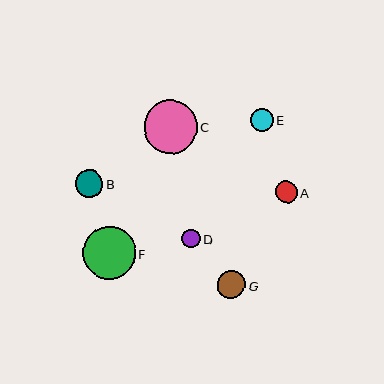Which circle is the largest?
Circle C is the largest with a size of approximately 53 pixels.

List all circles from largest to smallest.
From largest to smallest: C, F, G, B, E, A, D.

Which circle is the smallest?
Circle D is the smallest with a size of approximately 18 pixels.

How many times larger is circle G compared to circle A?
Circle G is approximately 1.3 times the size of circle A.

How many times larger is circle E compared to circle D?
Circle E is approximately 1.2 times the size of circle D.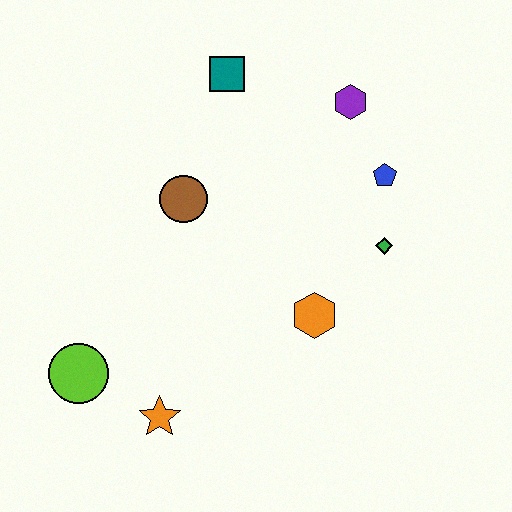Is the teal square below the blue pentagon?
No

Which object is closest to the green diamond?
The blue pentagon is closest to the green diamond.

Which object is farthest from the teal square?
The orange star is farthest from the teal square.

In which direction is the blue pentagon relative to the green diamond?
The blue pentagon is above the green diamond.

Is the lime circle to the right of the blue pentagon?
No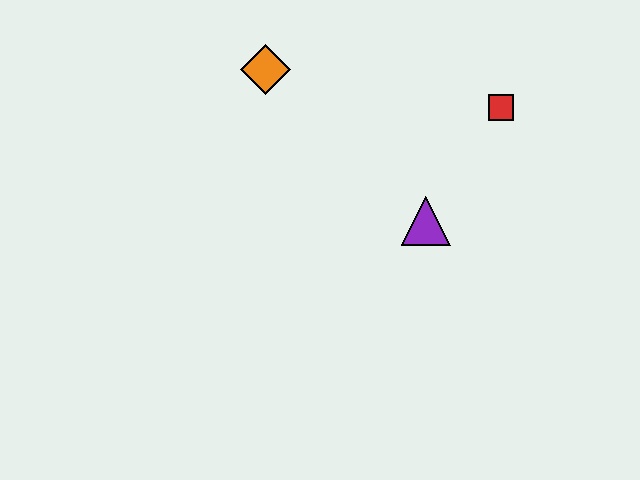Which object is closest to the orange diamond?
The purple triangle is closest to the orange diamond.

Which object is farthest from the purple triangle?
The orange diamond is farthest from the purple triangle.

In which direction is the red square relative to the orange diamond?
The red square is to the right of the orange diamond.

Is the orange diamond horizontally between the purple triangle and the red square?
No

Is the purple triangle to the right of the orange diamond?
Yes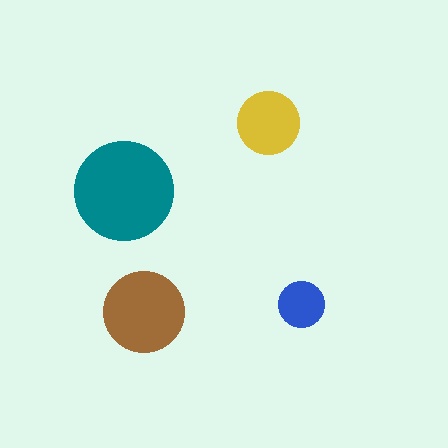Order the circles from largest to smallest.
the teal one, the brown one, the yellow one, the blue one.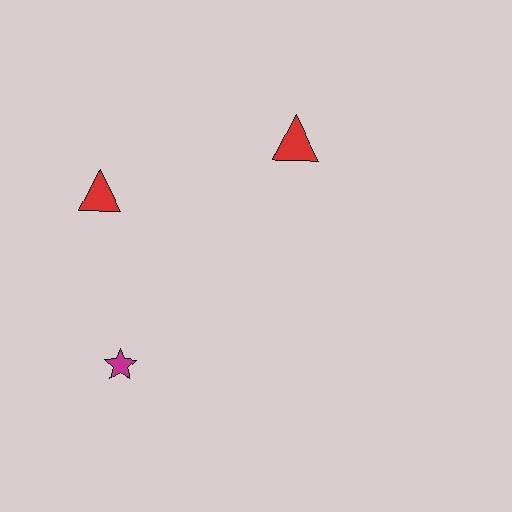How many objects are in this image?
There are 3 objects.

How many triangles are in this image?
There are 2 triangles.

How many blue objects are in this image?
There are no blue objects.